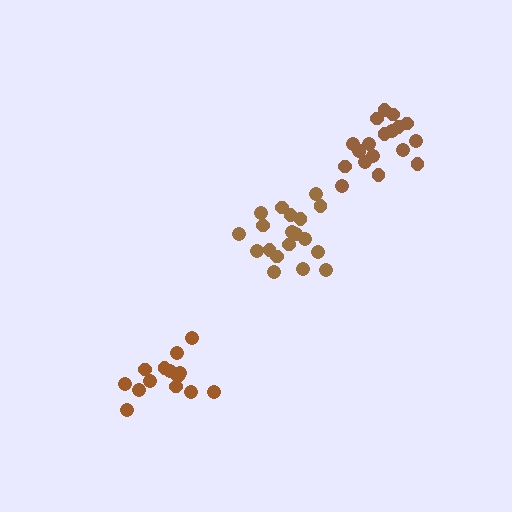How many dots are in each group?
Group 1: 20 dots, Group 2: 14 dots, Group 3: 19 dots (53 total).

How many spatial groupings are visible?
There are 3 spatial groupings.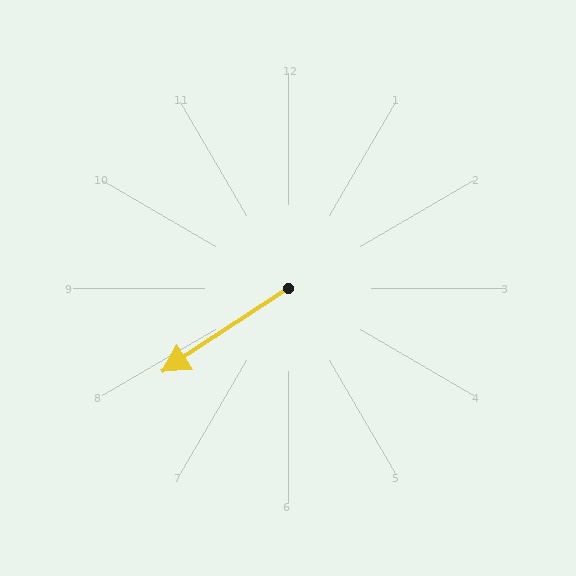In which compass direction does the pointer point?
Southwest.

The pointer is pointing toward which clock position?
Roughly 8 o'clock.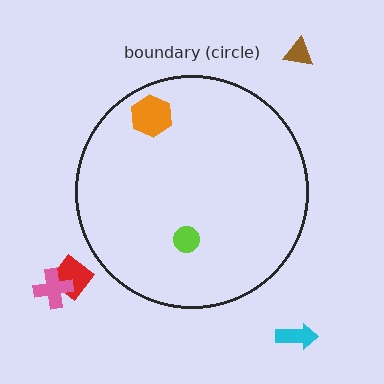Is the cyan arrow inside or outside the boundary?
Outside.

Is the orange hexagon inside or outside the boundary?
Inside.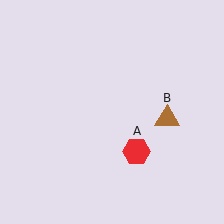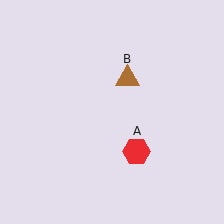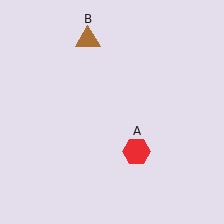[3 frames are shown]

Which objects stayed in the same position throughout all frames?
Red hexagon (object A) remained stationary.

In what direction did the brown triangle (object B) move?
The brown triangle (object B) moved up and to the left.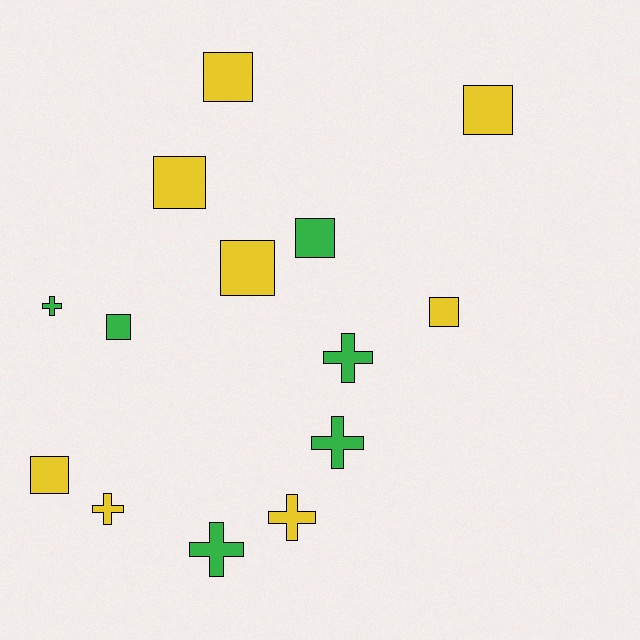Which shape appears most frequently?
Square, with 8 objects.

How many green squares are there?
There are 2 green squares.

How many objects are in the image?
There are 14 objects.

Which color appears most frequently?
Yellow, with 8 objects.